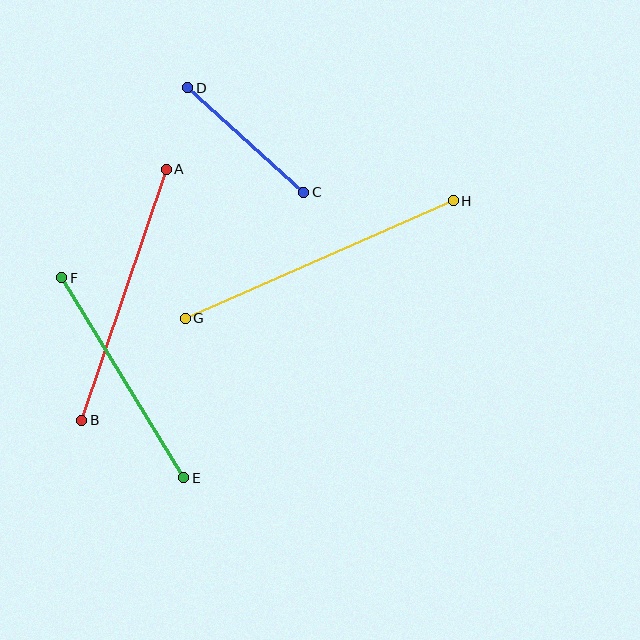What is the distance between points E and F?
The distance is approximately 234 pixels.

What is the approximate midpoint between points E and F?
The midpoint is at approximately (123, 378) pixels.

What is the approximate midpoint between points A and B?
The midpoint is at approximately (124, 295) pixels.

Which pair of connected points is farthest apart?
Points G and H are farthest apart.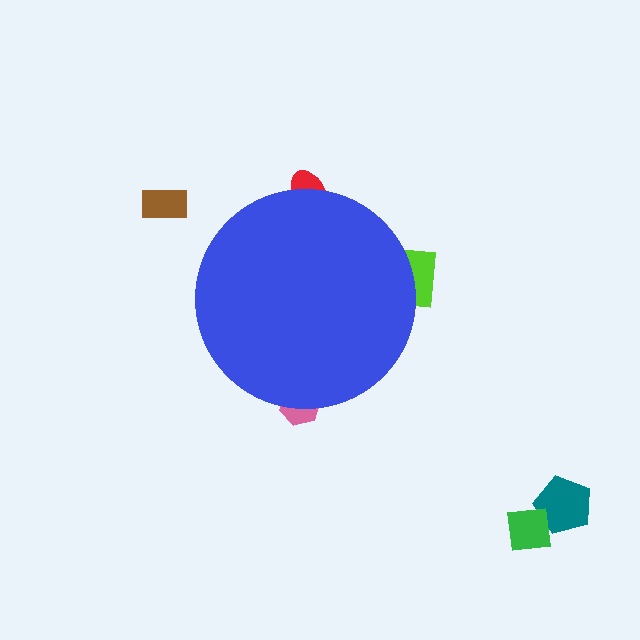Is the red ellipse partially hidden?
Yes, the red ellipse is partially hidden behind the blue circle.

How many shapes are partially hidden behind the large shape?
3 shapes are partially hidden.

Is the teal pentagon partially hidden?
No, the teal pentagon is fully visible.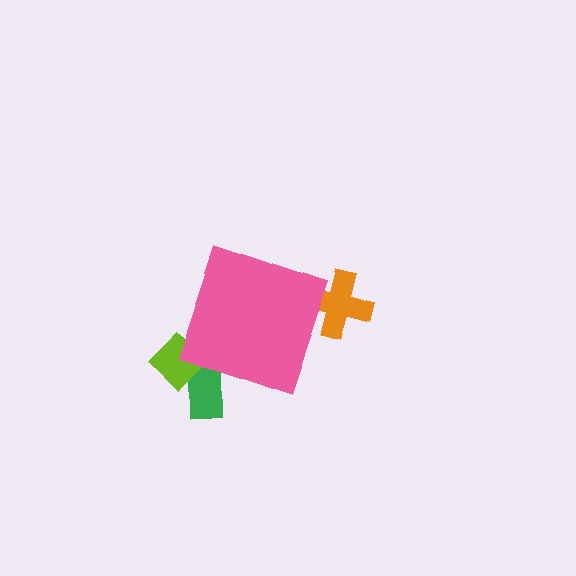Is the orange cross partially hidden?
Yes, the orange cross is partially hidden behind the pink diamond.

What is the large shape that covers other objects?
A pink diamond.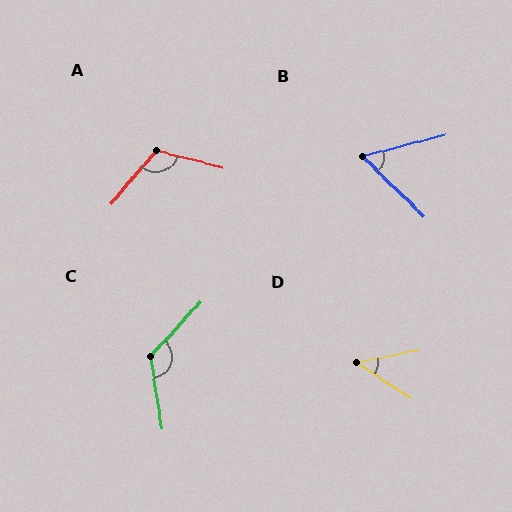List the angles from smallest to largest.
D (45°), B (59°), A (116°), C (128°).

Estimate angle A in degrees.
Approximately 116 degrees.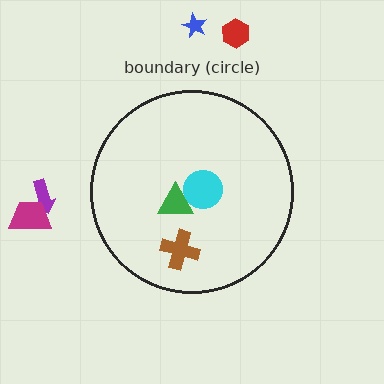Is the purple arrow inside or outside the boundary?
Outside.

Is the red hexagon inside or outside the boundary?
Outside.